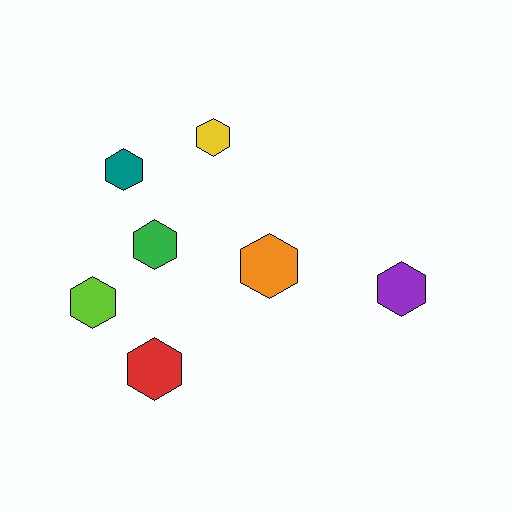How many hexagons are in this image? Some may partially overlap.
There are 7 hexagons.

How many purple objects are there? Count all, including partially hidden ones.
There is 1 purple object.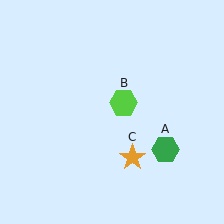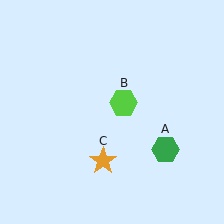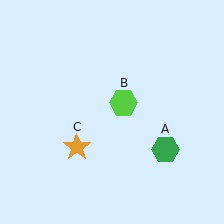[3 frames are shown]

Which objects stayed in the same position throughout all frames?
Green hexagon (object A) and lime hexagon (object B) remained stationary.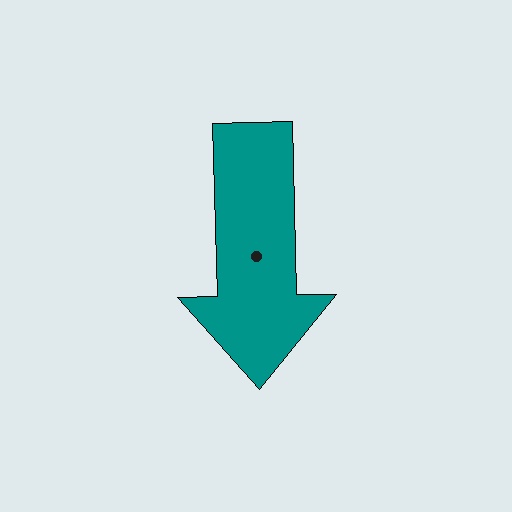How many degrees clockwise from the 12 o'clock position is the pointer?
Approximately 179 degrees.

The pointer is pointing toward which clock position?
Roughly 6 o'clock.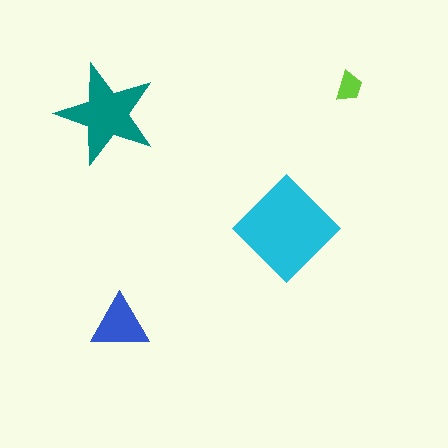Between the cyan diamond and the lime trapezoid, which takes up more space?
The cyan diamond.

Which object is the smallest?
The lime trapezoid.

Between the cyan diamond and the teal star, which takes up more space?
The cyan diamond.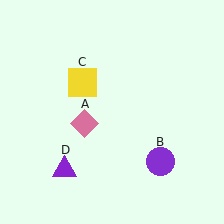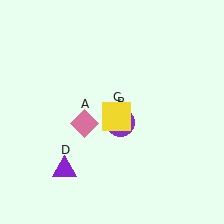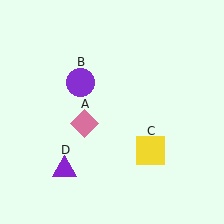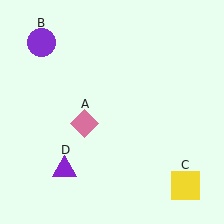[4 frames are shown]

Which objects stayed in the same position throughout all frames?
Pink diamond (object A) and purple triangle (object D) remained stationary.